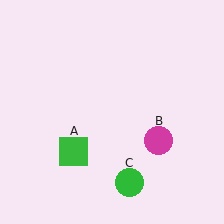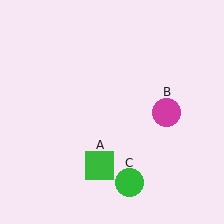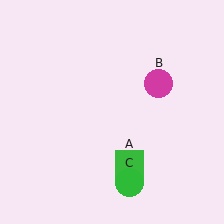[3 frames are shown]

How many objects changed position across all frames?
2 objects changed position: green square (object A), magenta circle (object B).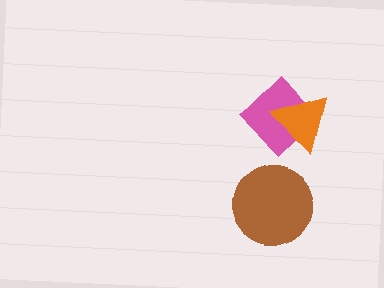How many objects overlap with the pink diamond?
1 object overlaps with the pink diamond.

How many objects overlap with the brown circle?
0 objects overlap with the brown circle.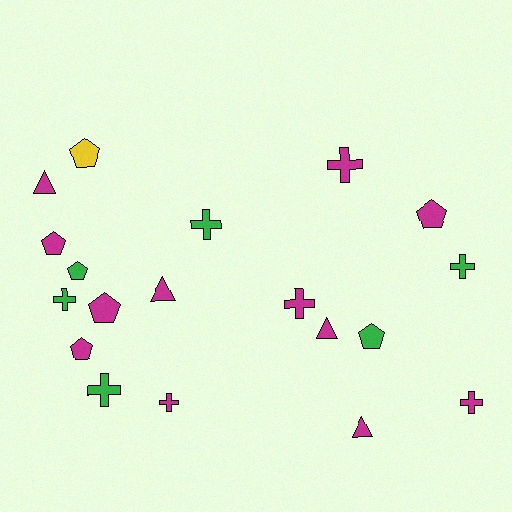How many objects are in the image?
There are 19 objects.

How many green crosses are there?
There are 4 green crosses.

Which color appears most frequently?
Magenta, with 12 objects.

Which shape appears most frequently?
Cross, with 8 objects.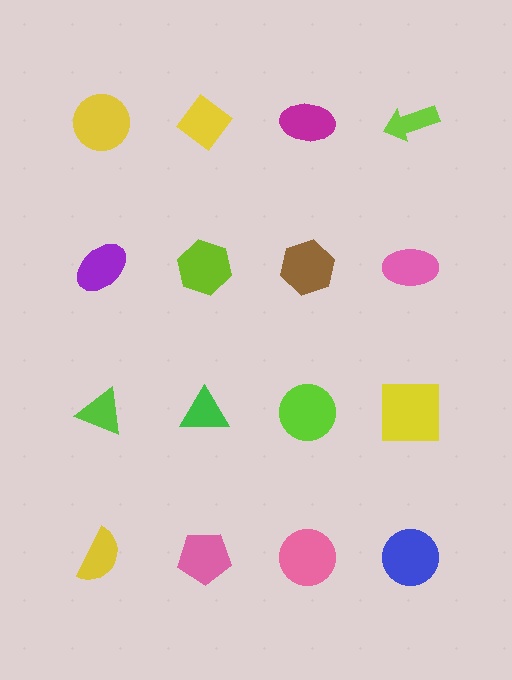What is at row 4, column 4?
A blue circle.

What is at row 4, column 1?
A yellow semicircle.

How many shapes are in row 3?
4 shapes.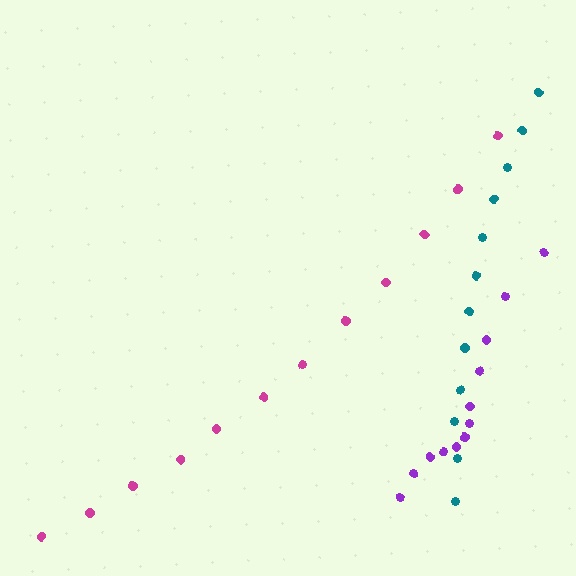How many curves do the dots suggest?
There are 3 distinct paths.